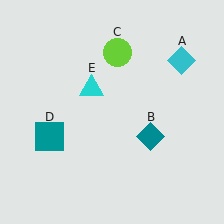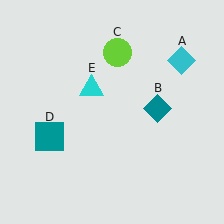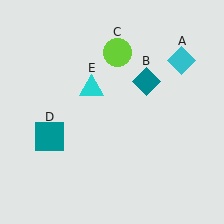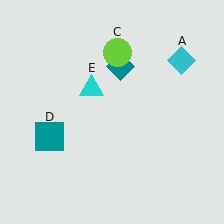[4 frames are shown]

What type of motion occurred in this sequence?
The teal diamond (object B) rotated counterclockwise around the center of the scene.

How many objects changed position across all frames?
1 object changed position: teal diamond (object B).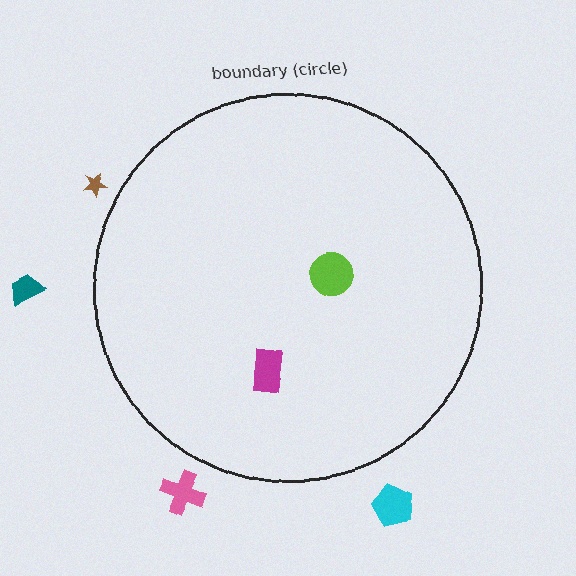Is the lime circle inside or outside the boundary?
Inside.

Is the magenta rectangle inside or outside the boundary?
Inside.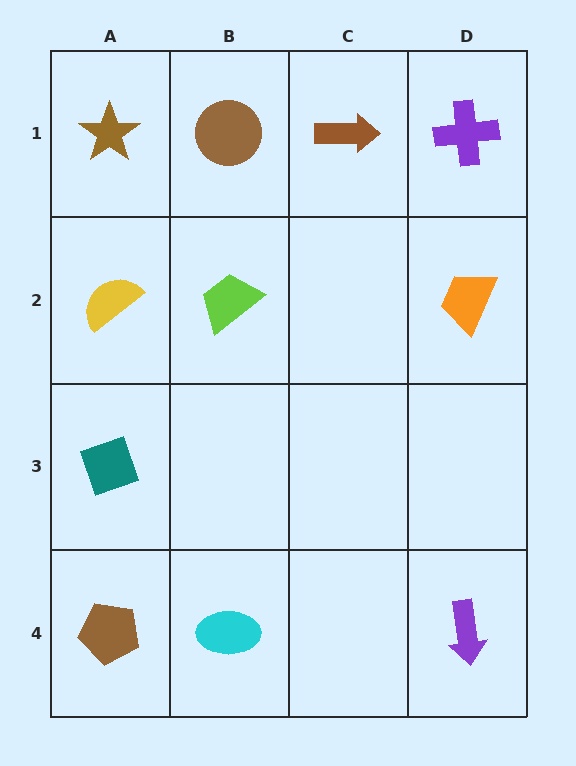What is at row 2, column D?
An orange trapezoid.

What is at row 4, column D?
A purple arrow.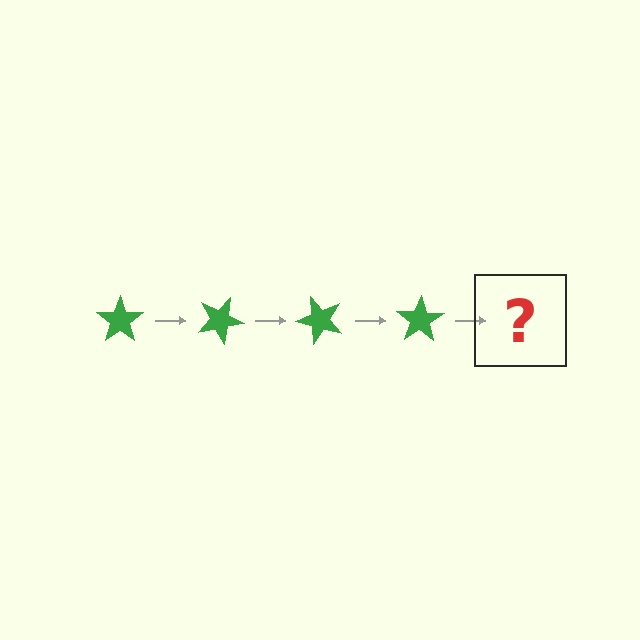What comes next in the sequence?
The next element should be a green star rotated 100 degrees.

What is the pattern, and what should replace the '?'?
The pattern is that the star rotates 25 degrees each step. The '?' should be a green star rotated 100 degrees.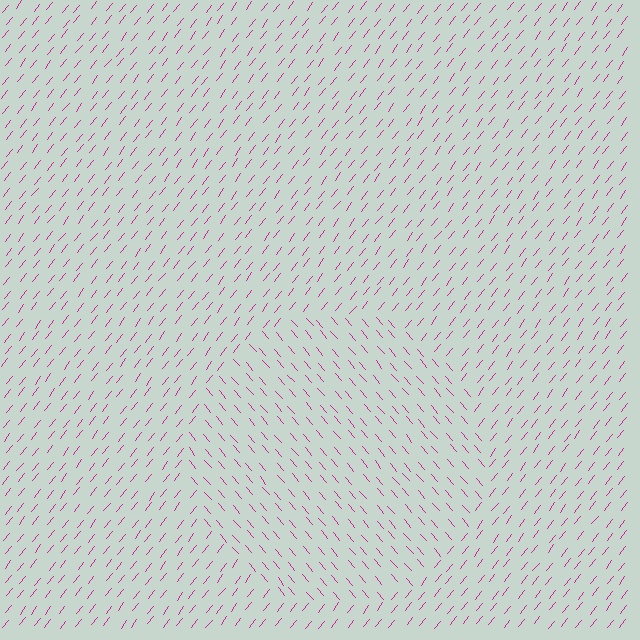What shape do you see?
I see a circle.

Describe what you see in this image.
The image is filled with small magenta line segments. A circle region in the image has lines oriented differently from the surrounding lines, creating a visible texture boundary.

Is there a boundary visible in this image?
Yes, there is a texture boundary formed by a change in line orientation.